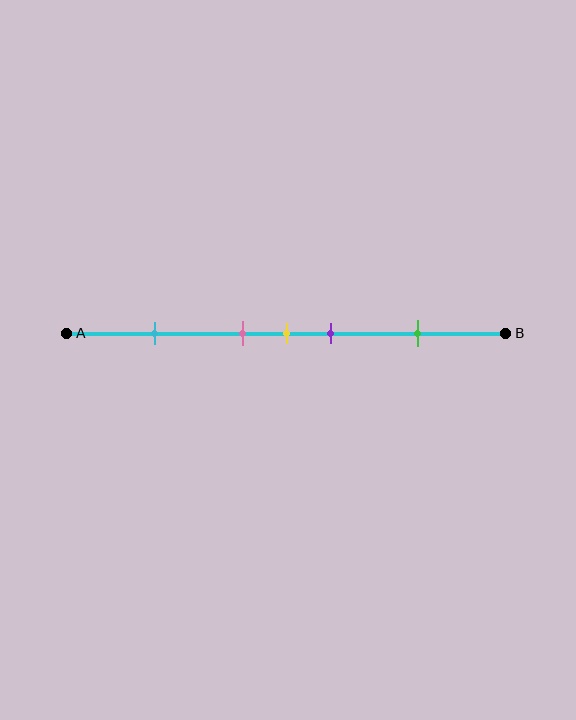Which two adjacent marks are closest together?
The pink and yellow marks are the closest adjacent pair.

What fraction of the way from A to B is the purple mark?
The purple mark is approximately 60% (0.6) of the way from A to B.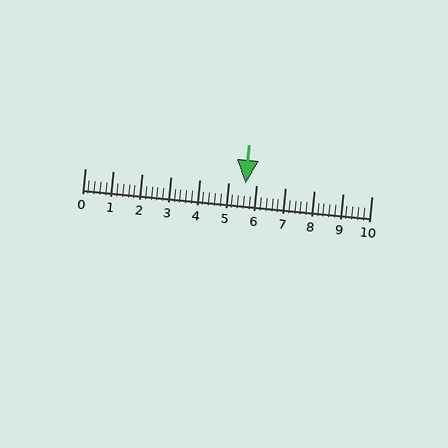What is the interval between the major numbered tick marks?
The major tick marks are spaced 1 units apart.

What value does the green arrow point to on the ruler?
The green arrow points to approximately 5.6.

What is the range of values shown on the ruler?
The ruler shows values from 0 to 10.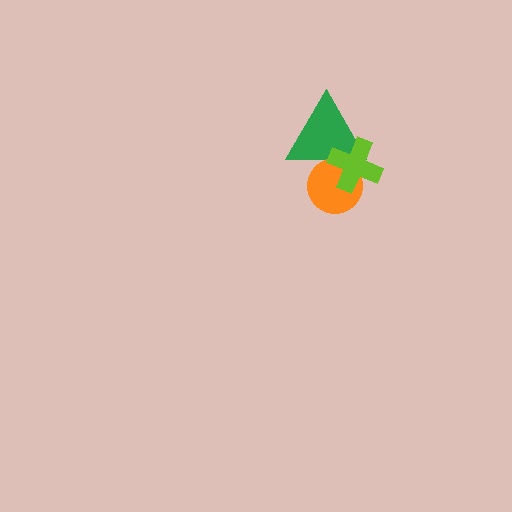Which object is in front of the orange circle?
The lime cross is in front of the orange circle.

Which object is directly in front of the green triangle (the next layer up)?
The orange circle is directly in front of the green triangle.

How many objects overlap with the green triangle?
2 objects overlap with the green triangle.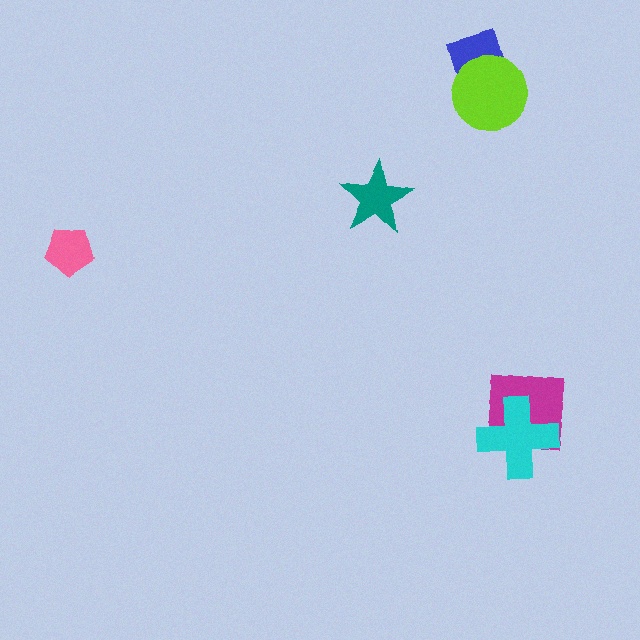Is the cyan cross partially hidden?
No, no other shape covers it.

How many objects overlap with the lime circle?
1 object overlaps with the lime circle.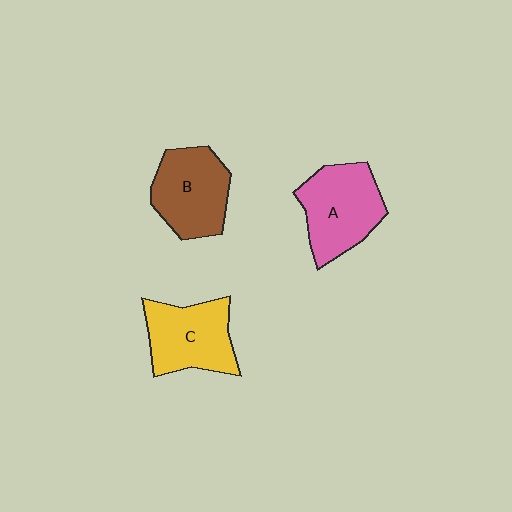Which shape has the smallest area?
Shape C (yellow).